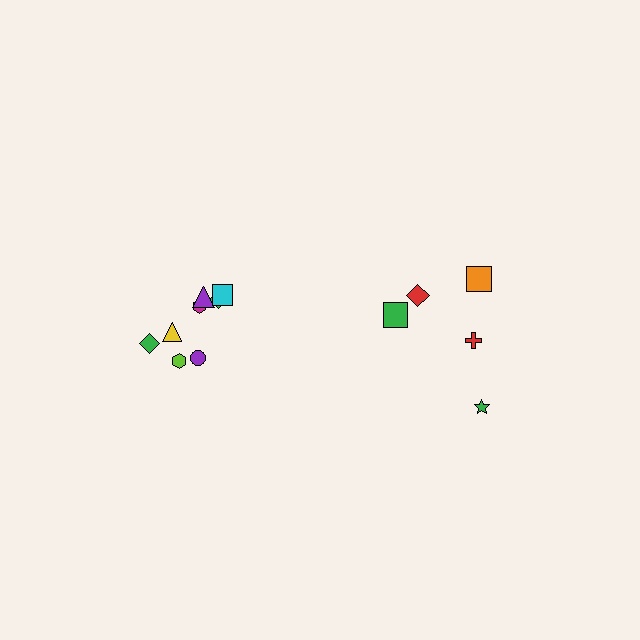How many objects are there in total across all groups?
There are 13 objects.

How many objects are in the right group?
There are 5 objects.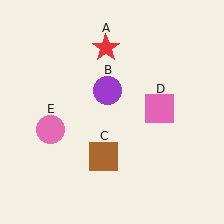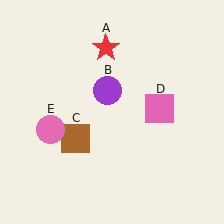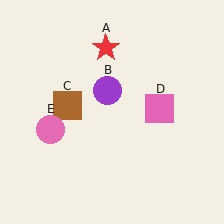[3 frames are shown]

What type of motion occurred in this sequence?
The brown square (object C) rotated clockwise around the center of the scene.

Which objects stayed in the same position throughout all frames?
Red star (object A) and purple circle (object B) and pink square (object D) and pink circle (object E) remained stationary.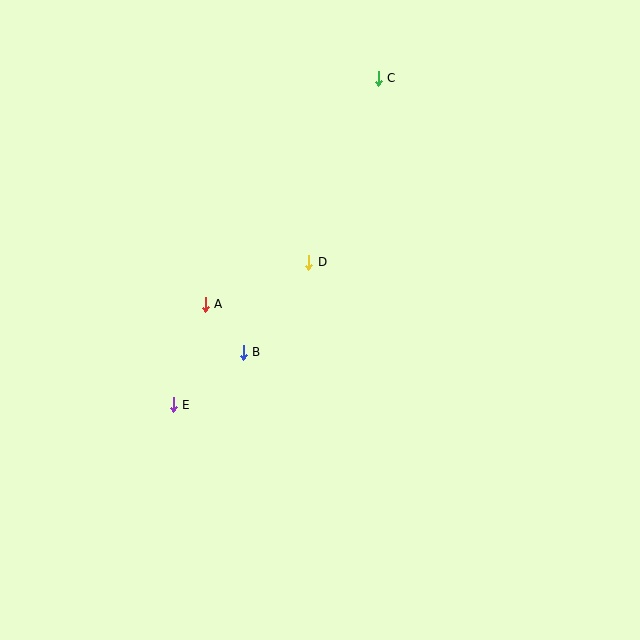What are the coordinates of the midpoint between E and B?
The midpoint between E and B is at (208, 379).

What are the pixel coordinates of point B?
Point B is at (243, 352).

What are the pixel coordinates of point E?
Point E is at (173, 405).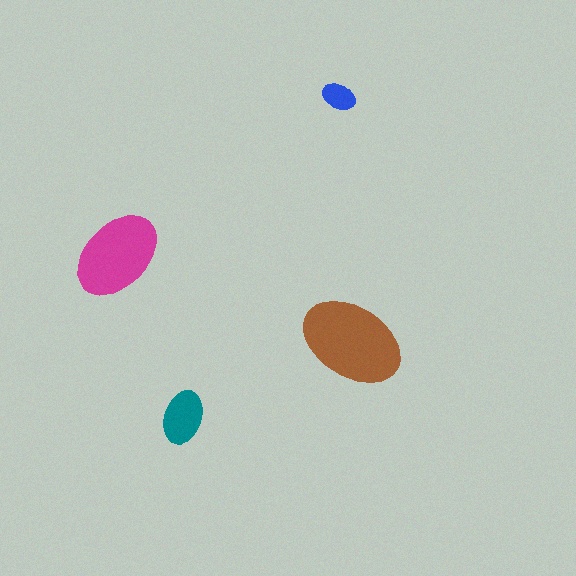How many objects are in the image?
There are 4 objects in the image.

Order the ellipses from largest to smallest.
the brown one, the magenta one, the teal one, the blue one.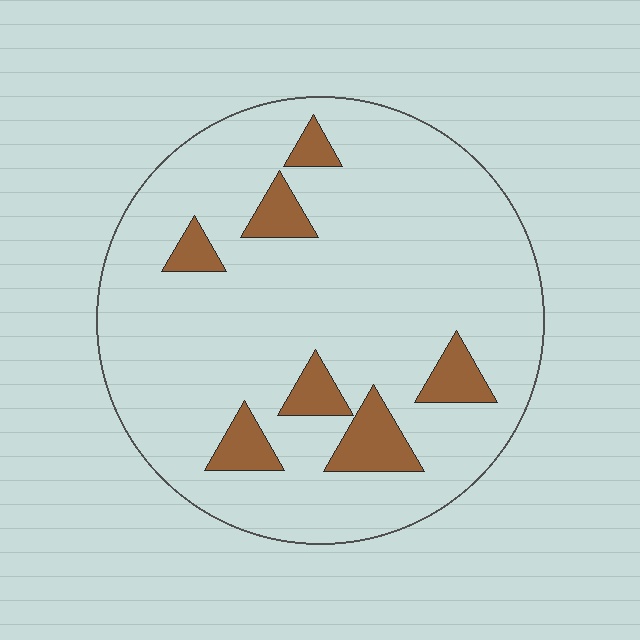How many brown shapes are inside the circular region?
7.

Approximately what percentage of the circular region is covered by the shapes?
Approximately 10%.